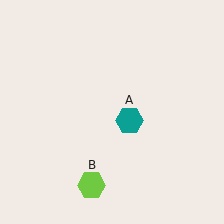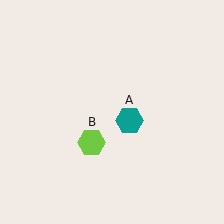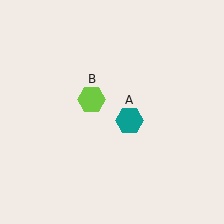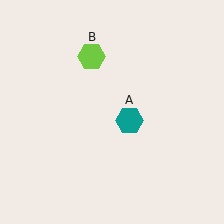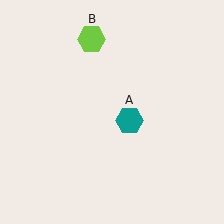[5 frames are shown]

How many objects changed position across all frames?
1 object changed position: lime hexagon (object B).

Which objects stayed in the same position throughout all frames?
Teal hexagon (object A) remained stationary.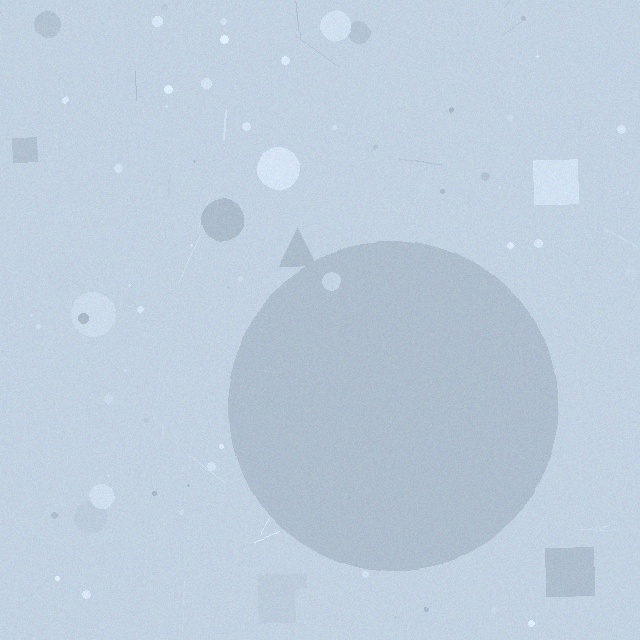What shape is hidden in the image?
A circle is hidden in the image.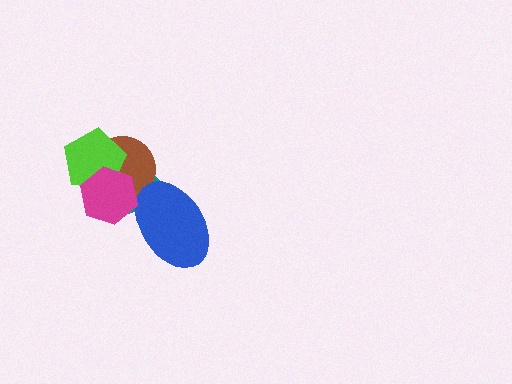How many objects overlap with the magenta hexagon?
3 objects overlap with the magenta hexagon.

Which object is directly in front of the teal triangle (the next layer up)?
The brown circle is directly in front of the teal triangle.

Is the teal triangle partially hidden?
Yes, it is partially covered by another shape.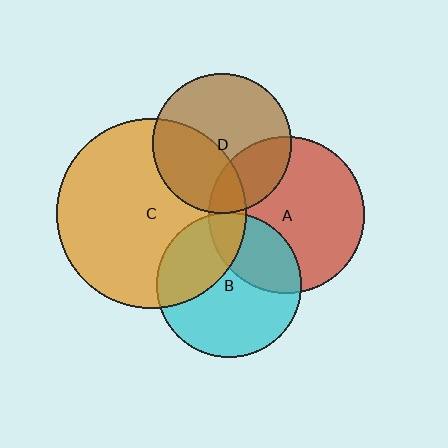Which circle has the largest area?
Circle C (orange).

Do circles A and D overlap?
Yes.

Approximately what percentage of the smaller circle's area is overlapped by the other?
Approximately 25%.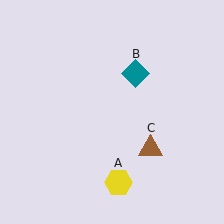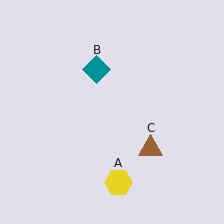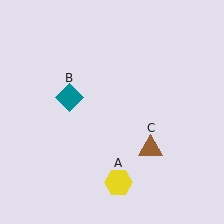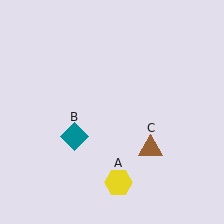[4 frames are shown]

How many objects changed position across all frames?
1 object changed position: teal diamond (object B).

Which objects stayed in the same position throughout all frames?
Yellow hexagon (object A) and brown triangle (object C) remained stationary.